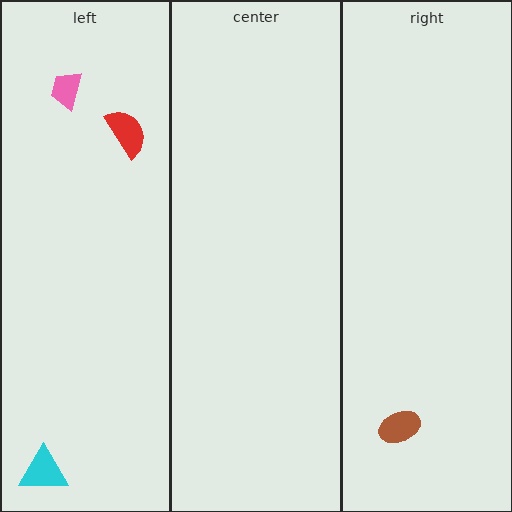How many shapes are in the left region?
3.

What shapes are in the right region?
The brown ellipse.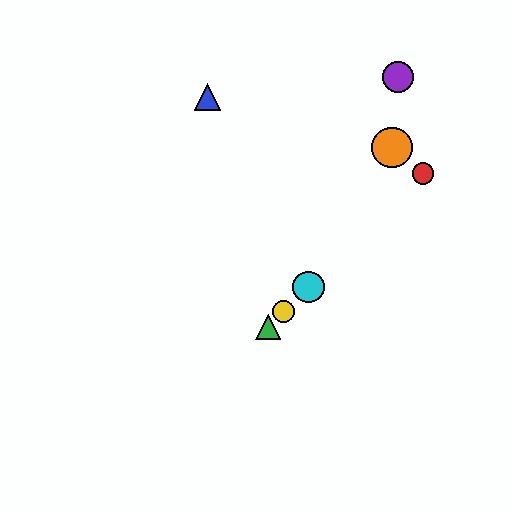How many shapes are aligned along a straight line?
4 shapes (the red circle, the green triangle, the yellow circle, the cyan circle) are aligned along a straight line.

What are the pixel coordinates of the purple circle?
The purple circle is at (398, 77).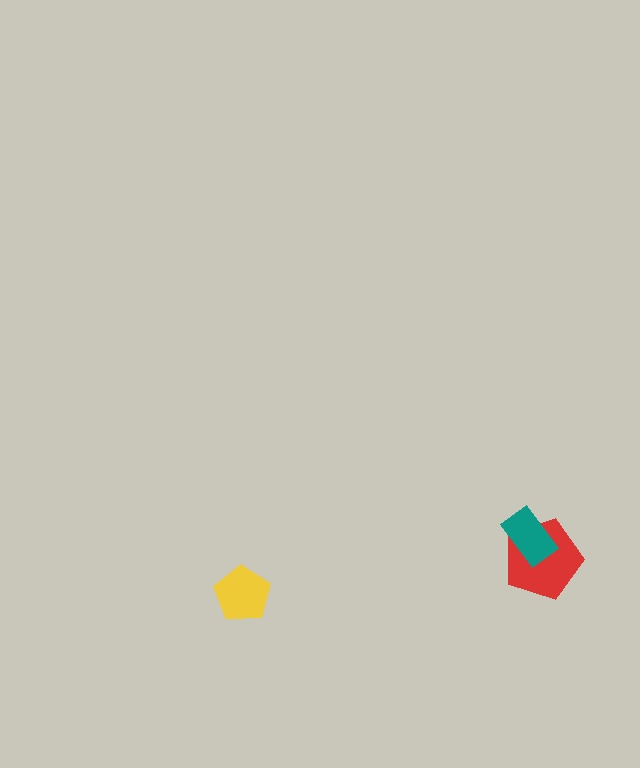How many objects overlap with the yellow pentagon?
0 objects overlap with the yellow pentagon.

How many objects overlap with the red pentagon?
1 object overlaps with the red pentagon.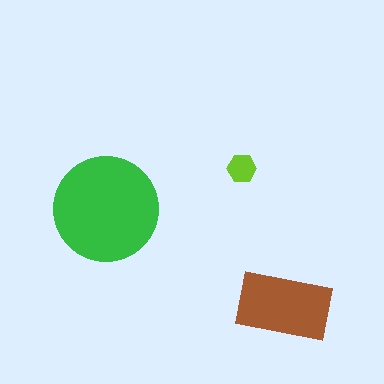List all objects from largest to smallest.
The green circle, the brown rectangle, the lime hexagon.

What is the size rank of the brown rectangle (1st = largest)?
2nd.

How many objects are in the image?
There are 3 objects in the image.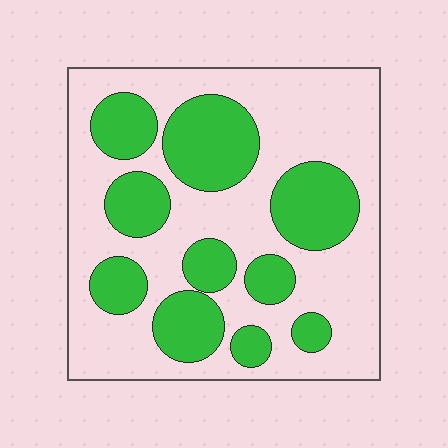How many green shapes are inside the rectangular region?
10.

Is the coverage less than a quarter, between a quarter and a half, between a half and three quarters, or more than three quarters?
Between a quarter and a half.